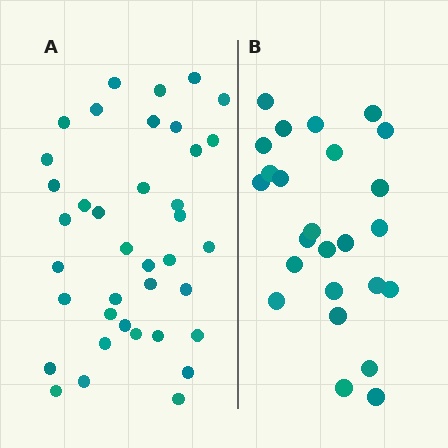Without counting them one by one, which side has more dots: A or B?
Region A (the left region) has more dots.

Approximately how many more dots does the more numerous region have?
Region A has approximately 15 more dots than region B.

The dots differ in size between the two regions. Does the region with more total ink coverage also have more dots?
No. Region B has more total ink coverage because its dots are larger, but region A actually contains more individual dots. Total area can be misleading — the number of items is what matters here.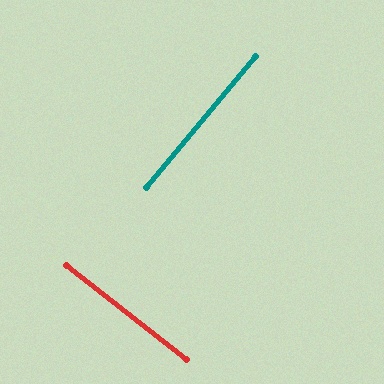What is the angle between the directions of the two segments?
Approximately 88 degrees.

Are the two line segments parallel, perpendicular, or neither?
Perpendicular — they meet at approximately 88°.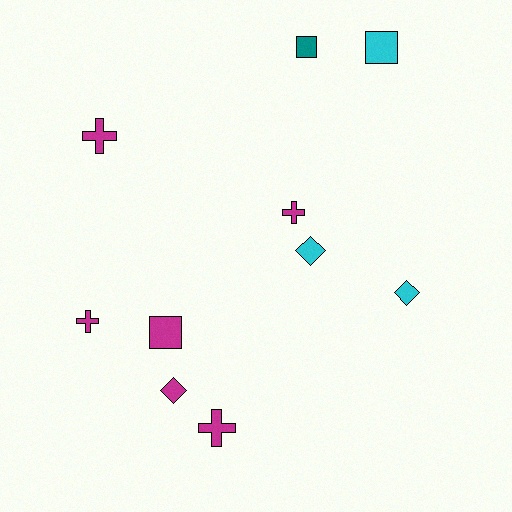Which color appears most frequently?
Magenta, with 6 objects.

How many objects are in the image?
There are 10 objects.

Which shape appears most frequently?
Cross, with 4 objects.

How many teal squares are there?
There is 1 teal square.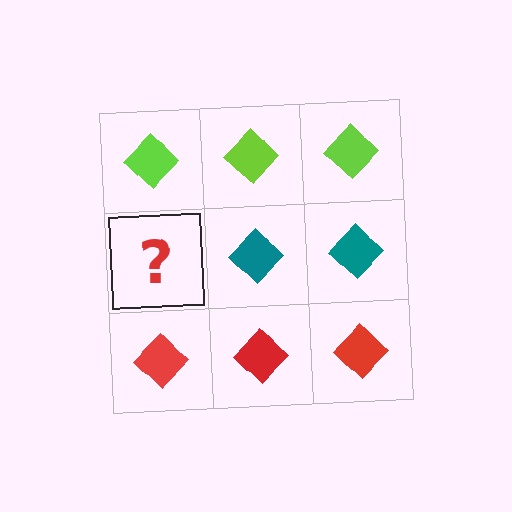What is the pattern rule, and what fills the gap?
The rule is that each row has a consistent color. The gap should be filled with a teal diamond.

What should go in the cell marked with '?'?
The missing cell should contain a teal diamond.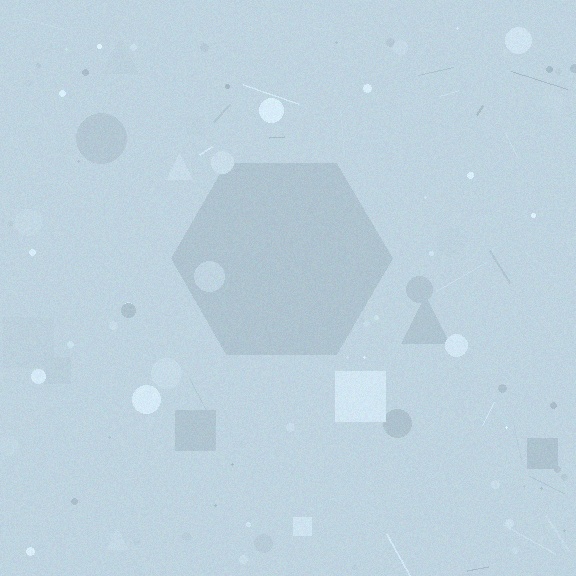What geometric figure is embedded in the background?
A hexagon is embedded in the background.